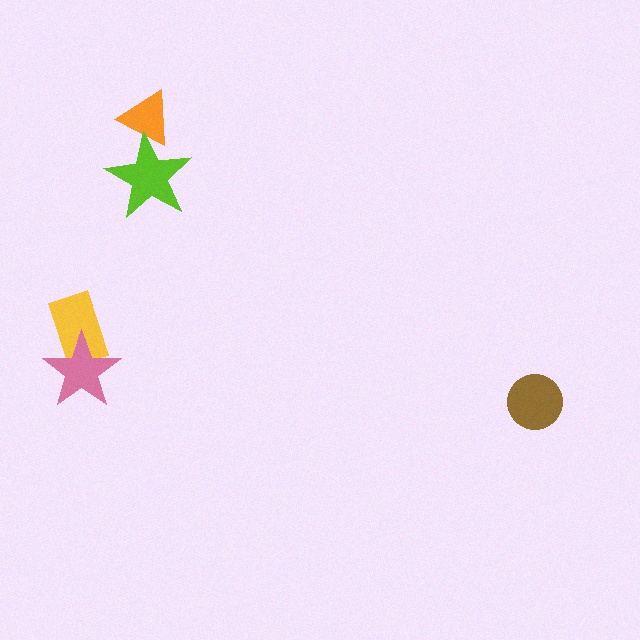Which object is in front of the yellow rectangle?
The pink star is in front of the yellow rectangle.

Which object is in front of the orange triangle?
The lime star is in front of the orange triangle.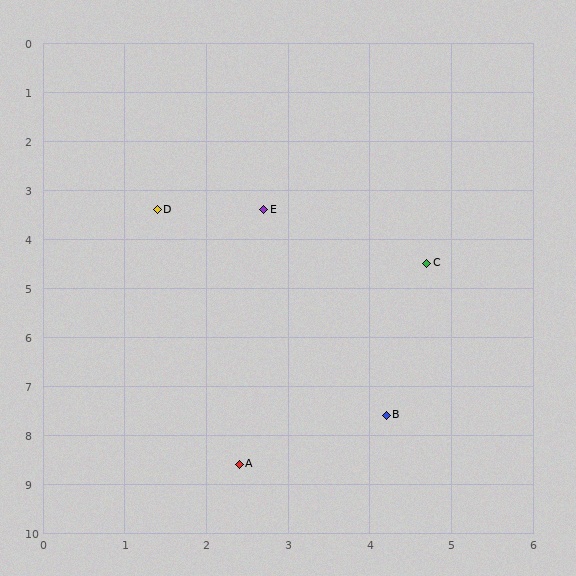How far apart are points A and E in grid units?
Points A and E are about 5.2 grid units apart.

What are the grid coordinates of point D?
Point D is at approximately (1.4, 3.4).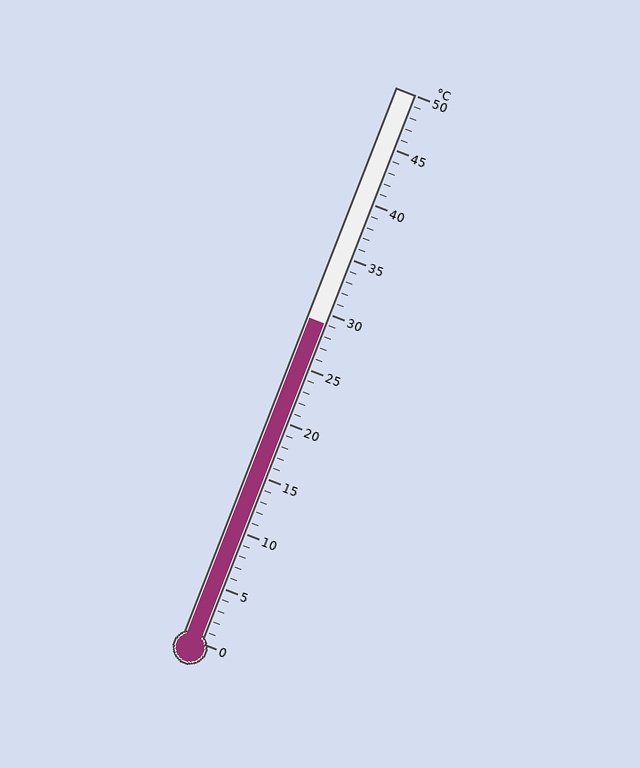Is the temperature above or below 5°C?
The temperature is above 5°C.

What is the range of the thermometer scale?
The thermometer scale ranges from 0°C to 50°C.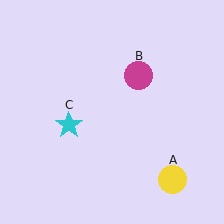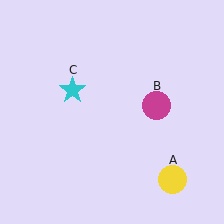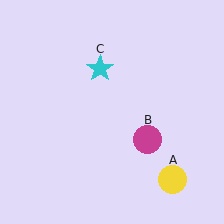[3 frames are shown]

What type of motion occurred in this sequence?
The magenta circle (object B), cyan star (object C) rotated clockwise around the center of the scene.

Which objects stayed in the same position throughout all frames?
Yellow circle (object A) remained stationary.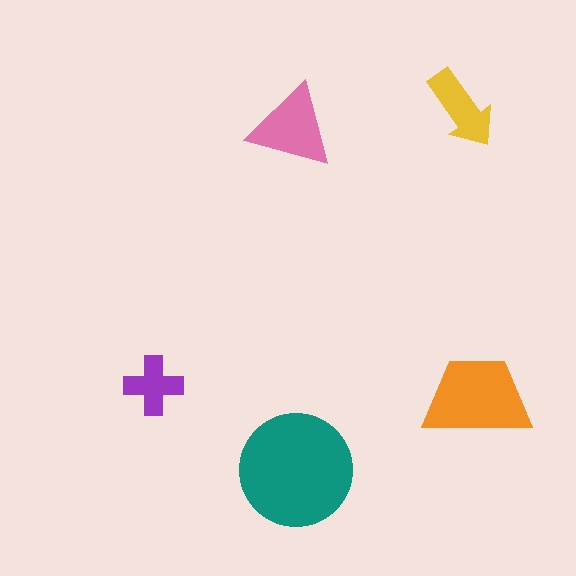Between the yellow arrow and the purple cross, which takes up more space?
The yellow arrow.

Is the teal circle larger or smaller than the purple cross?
Larger.